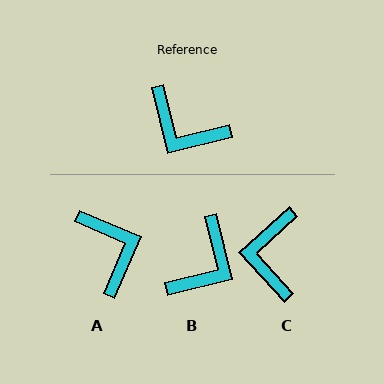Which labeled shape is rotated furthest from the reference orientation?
A, about 143 degrees away.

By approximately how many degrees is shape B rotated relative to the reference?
Approximately 90 degrees counter-clockwise.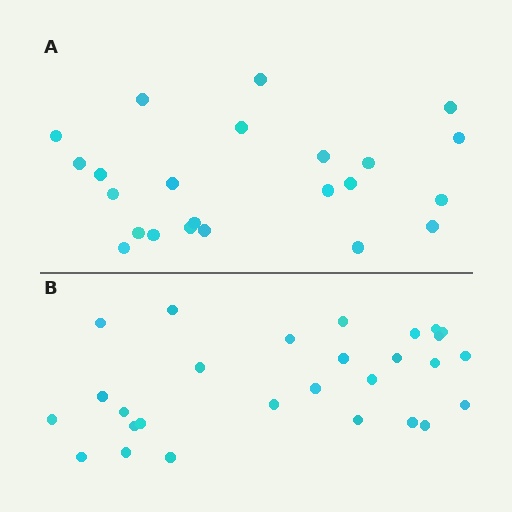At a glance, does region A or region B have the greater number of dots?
Region B (the bottom region) has more dots.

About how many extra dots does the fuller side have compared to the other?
Region B has about 5 more dots than region A.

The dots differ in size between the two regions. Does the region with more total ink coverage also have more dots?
No. Region A has more total ink coverage because its dots are larger, but region B actually contains more individual dots. Total area can be misleading — the number of items is what matters here.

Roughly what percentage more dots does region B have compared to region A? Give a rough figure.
About 20% more.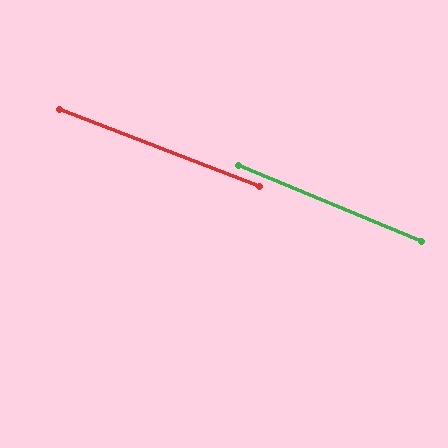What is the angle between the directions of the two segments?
Approximately 1 degree.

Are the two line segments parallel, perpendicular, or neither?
Parallel — their directions differ by only 1.2°.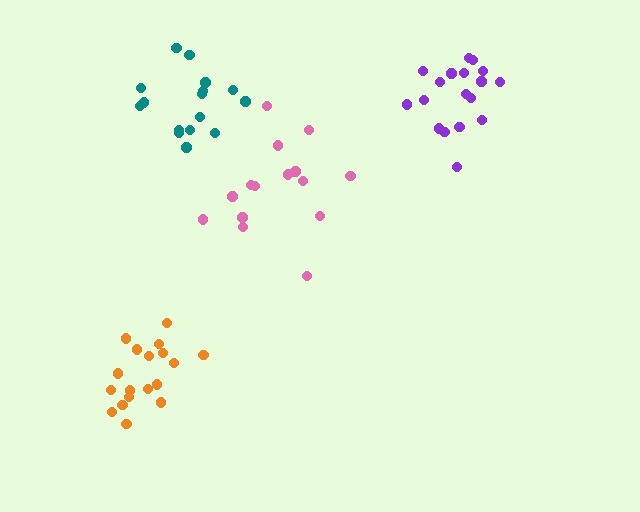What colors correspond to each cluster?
The clusters are colored: teal, pink, orange, purple.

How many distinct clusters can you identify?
There are 4 distinct clusters.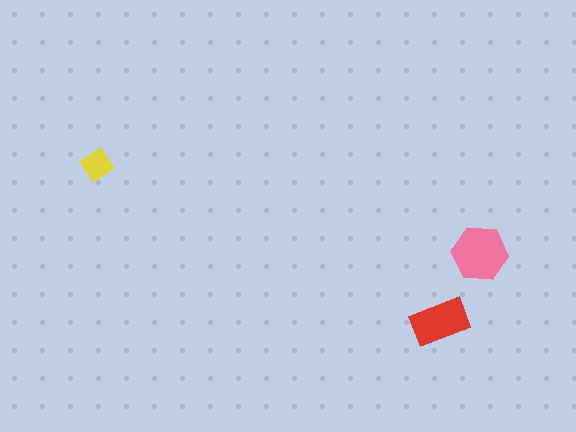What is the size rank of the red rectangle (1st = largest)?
2nd.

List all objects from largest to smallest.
The pink hexagon, the red rectangle, the yellow diamond.